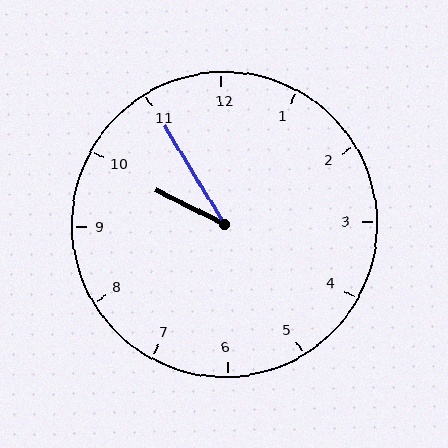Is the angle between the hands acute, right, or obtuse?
It is acute.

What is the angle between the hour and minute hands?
Approximately 32 degrees.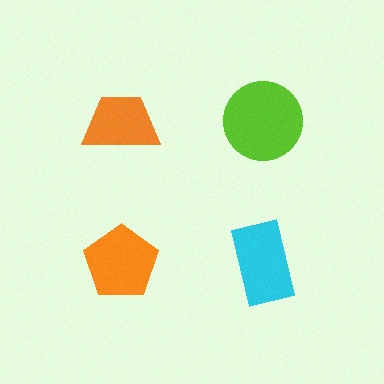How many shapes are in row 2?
2 shapes.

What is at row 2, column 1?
An orange pentagon.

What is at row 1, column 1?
An orange trapezoid.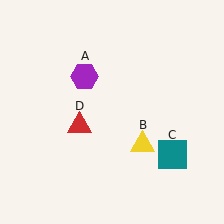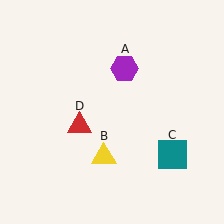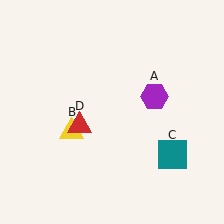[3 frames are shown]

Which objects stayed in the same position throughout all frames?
Teal square (object C) and red triangle (object D) remained stationary.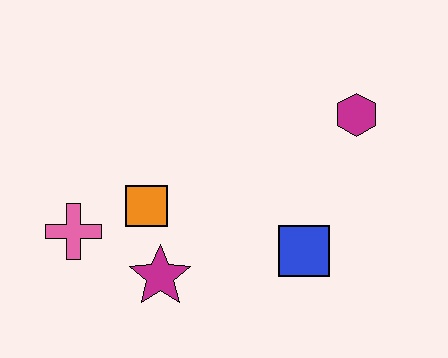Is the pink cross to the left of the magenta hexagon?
Yes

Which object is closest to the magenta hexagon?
The blue square is closest to the magenta hexagon.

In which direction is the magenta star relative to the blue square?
The magenta star is to the left of the blue square.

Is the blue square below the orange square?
Yes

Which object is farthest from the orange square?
The magenta hexagon is farthest from the orange square.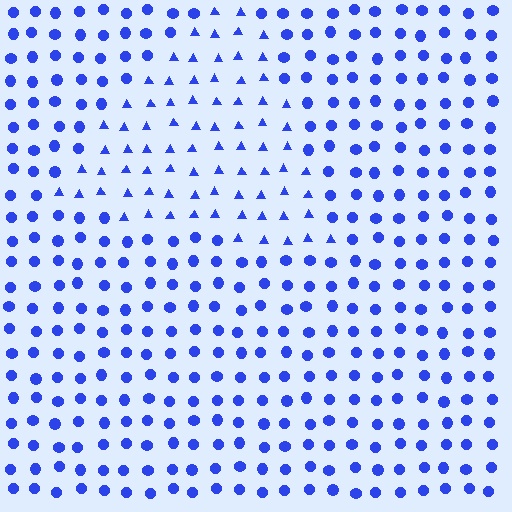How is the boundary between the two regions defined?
The boundary is defined by a change in element shape: triangles inside vs. circles outside. All elements share the same color and spacing.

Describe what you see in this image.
The image is filled with small blue elements arranged in a uniform grid. A triangle-shaped region contains triangles, while the surrounding area contains circles. The boundary is defined purely by the change in element shape.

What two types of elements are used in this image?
The image uses triangles inside the triangle region and circles outside it.